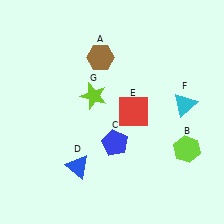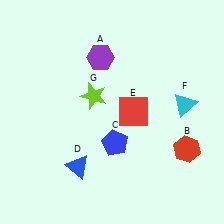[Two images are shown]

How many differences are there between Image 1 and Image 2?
There are 2 differences between the two images.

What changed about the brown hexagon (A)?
In Image 1, A is brown. In Image 2, it changed to purple.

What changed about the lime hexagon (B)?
In Image 1, B is lime. In Image 2, it changed to red.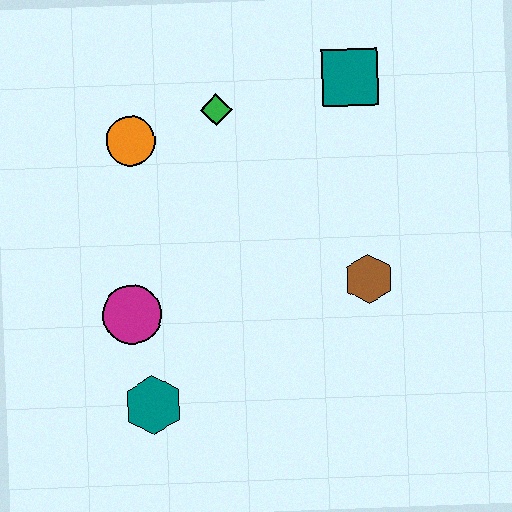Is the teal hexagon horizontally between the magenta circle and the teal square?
Yes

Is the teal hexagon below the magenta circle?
Yes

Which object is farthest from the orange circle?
The brown hexagon is farthest from the orange circle.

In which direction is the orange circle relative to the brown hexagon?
The orange circle is to the left of the brown hexagon.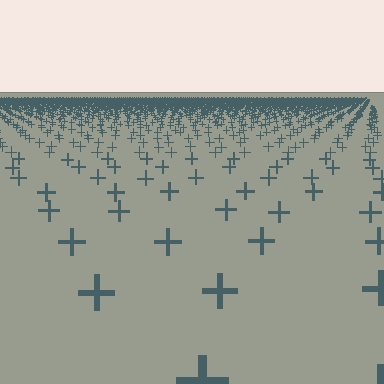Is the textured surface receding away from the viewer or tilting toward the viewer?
The surface is receding away from the viewer. Texture elements get smaller and denser toward the top.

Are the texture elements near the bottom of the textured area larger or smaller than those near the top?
Larger. Near the bottom, elements are closer to the viewer and appear at a bigger on-screen size.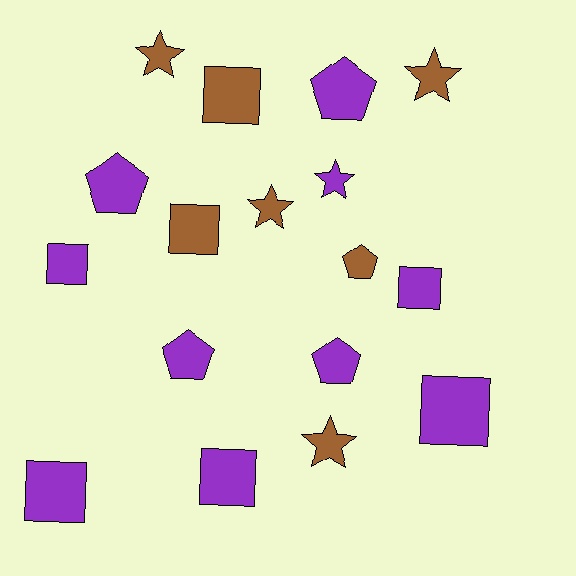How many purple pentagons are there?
There are 4 purple pentagons.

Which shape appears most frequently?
Square, with 7 objects.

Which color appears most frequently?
Purple, with 10 objects.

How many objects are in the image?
There are 17 objects.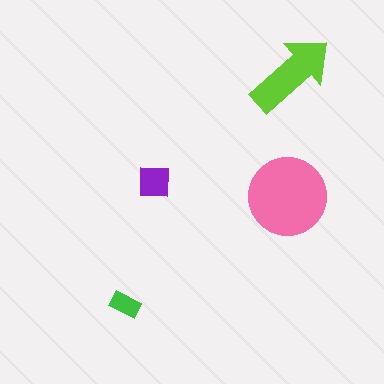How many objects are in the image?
There are 4 objects in the image.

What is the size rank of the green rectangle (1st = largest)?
4th.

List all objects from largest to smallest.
The pink circle, the lime arrow, the purple square, the green rectangle.